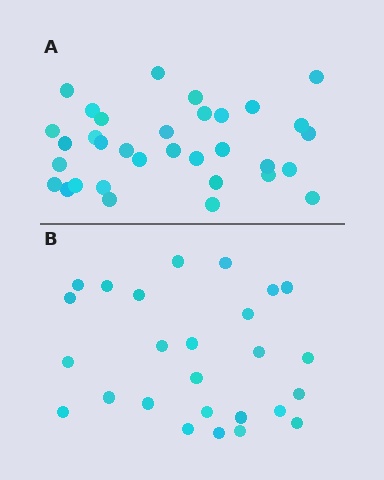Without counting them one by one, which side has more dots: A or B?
Region A (the top region) has more dots.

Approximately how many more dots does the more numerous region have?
Region A has roughly 8 or so more dots than region B.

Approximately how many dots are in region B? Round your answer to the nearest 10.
About 30 dots. (The exact count is 26, which rounds to 30.)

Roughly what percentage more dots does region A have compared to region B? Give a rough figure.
About 25% more.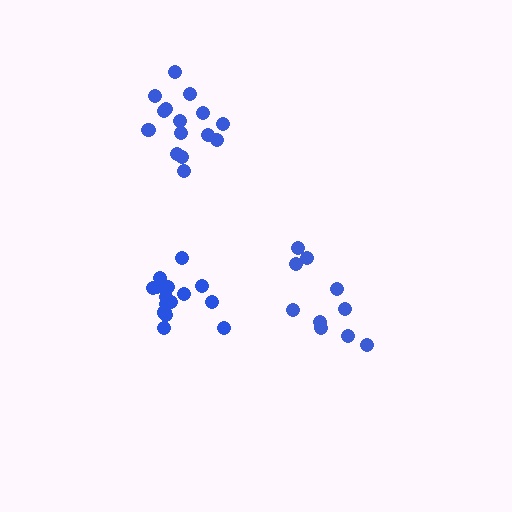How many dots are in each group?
Group 1: 10 dots, Group 2: 15 dots, Group 3: 15 dots (40 total).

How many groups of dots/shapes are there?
There are 3 groups.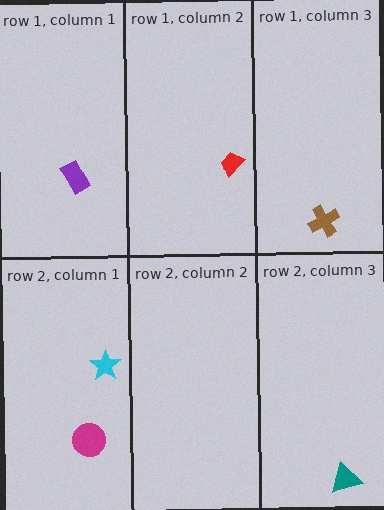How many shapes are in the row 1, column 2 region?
1.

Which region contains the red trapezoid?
The row 1, column 2 region.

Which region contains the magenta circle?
The row 2, column 1 region.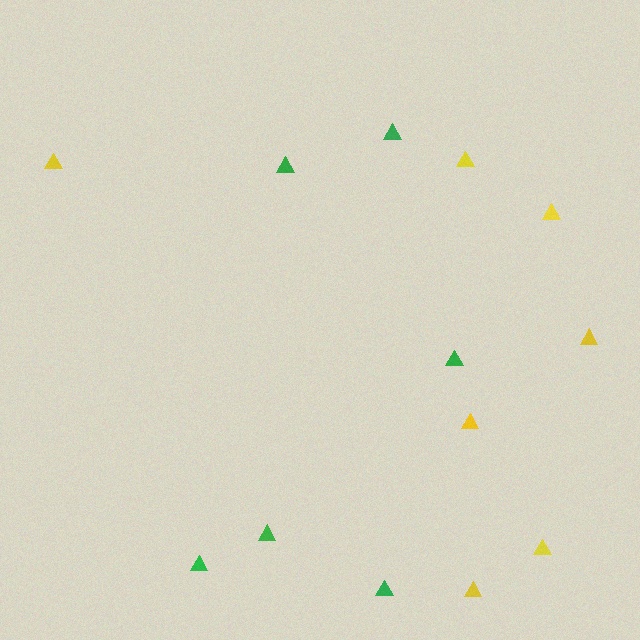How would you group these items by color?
There are 2 groups: one group of yellow triangles (7) and one group of green triangles (6).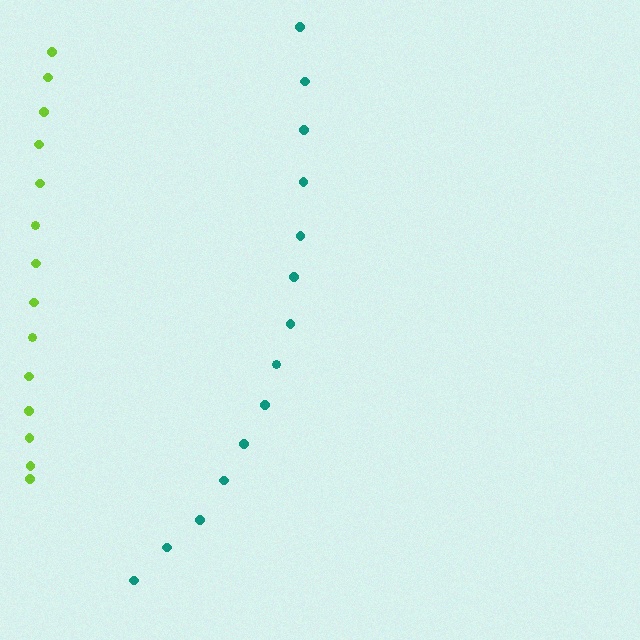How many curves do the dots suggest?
There are 2 distinct paths.